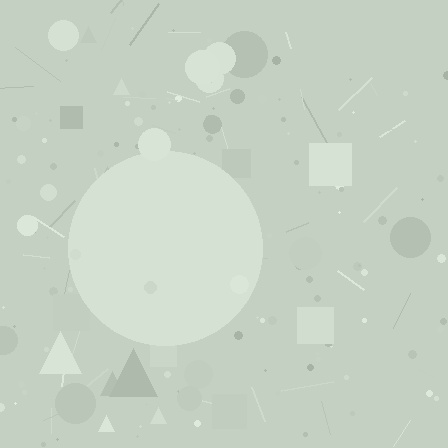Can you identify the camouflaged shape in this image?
The camouflaged shape is a circle.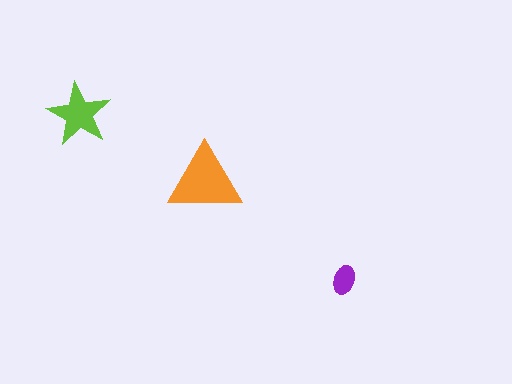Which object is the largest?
The orange triangle.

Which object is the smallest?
The purple ellipse.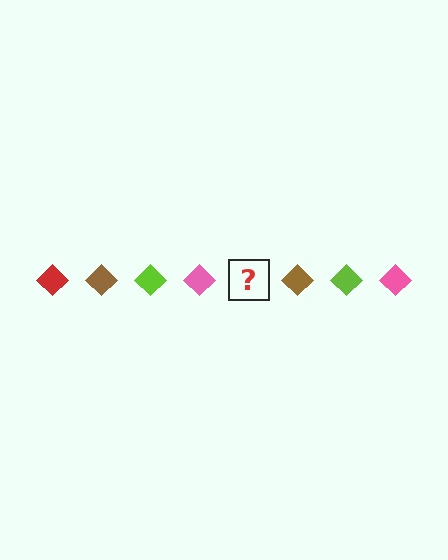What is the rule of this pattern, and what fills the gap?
The rule is that the pattern cycles through red, brown, lime, pink diamonds. The gap should be filled with a red diamond.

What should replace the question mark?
The question mark should be replaced with a red diamond.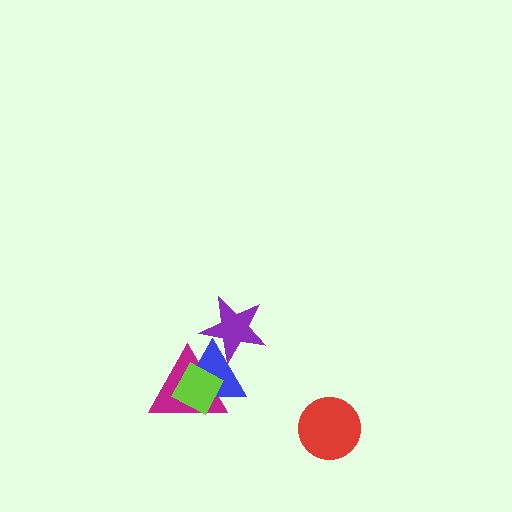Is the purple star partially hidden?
Yes, it is partially covered by another shape.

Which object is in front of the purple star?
The blue triangle is in front of the purple star.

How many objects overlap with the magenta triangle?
2 objects overlap with the magenta triangle.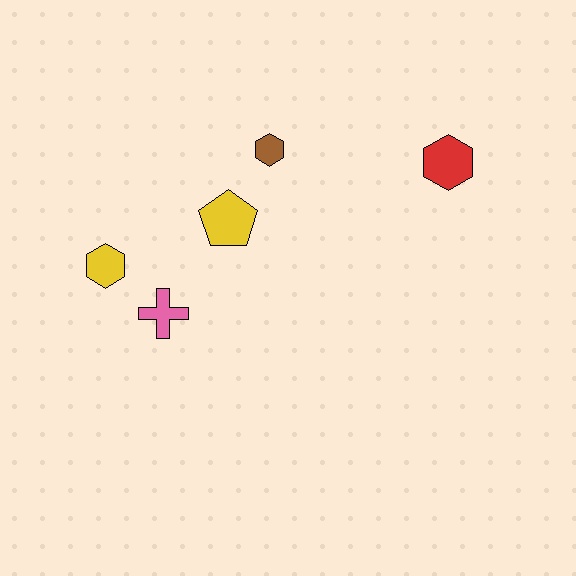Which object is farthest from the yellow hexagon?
The red hexagon is farthest from the yellow hexagon.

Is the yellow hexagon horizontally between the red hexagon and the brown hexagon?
No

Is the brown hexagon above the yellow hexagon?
Yes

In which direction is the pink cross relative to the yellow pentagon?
The pink cross is below the yellow pentagon.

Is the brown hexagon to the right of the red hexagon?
No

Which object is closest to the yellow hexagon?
The pink cross is closest to the yellow hexagon.